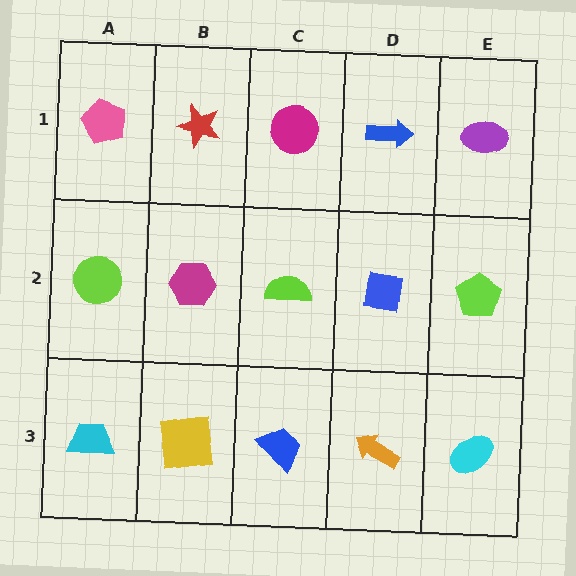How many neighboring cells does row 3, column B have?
3.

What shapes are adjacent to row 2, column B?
A red star (row 1, column B), a yellow square (row 3, column B), a lime circle (row 2, column A), a lime semicircle (row 2, column C).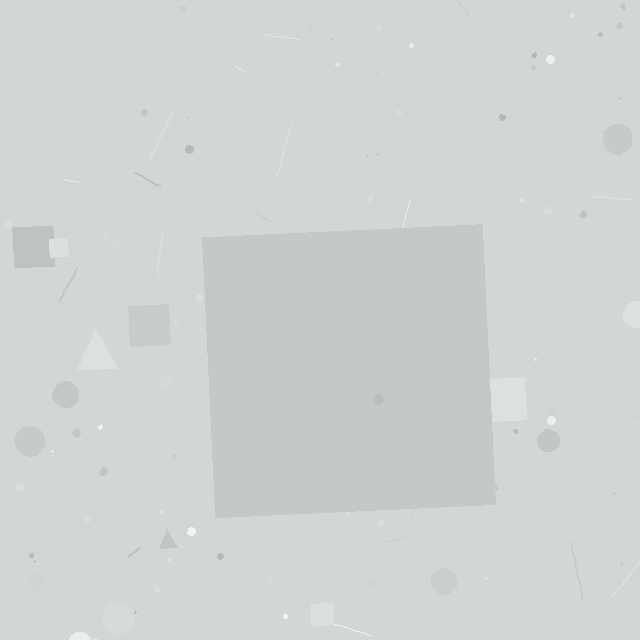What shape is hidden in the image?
A square is hidden in the image.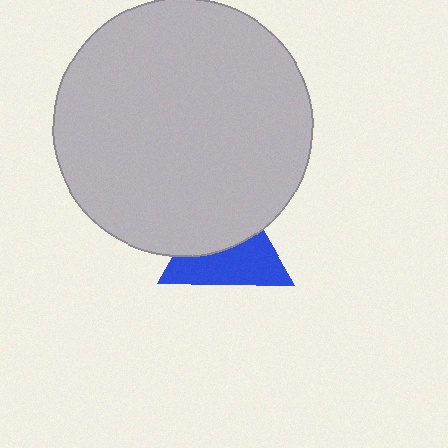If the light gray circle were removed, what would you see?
You would see the complete blue triangle.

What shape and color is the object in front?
The object in front is a light gray circle.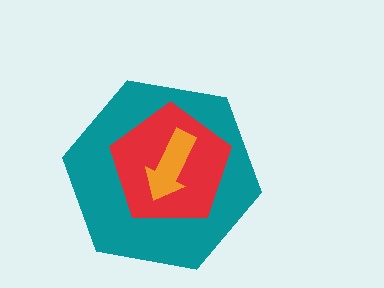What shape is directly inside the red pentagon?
The orange arrow.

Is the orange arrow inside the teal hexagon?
Yes.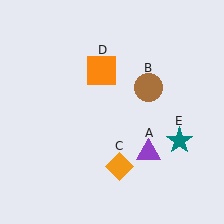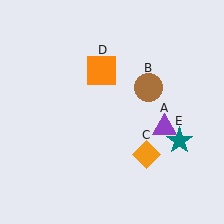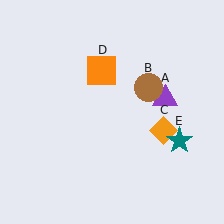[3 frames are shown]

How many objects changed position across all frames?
2 objects changed position: purple triangle (object A), orange diamond (object C).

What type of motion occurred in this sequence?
The purple triangle (object A), orange diamond (object C) rotated counterclockwise around the center of the scene.